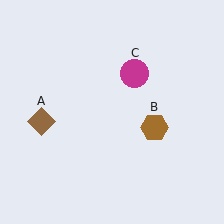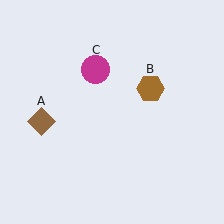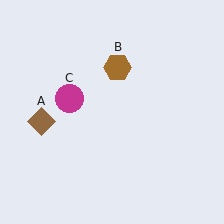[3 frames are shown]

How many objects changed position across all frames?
2 objects changed position: brown hexagon (object B), magenta circle (object C).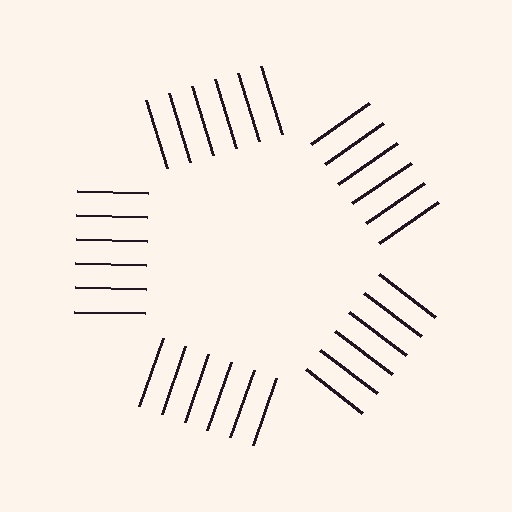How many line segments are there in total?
30 — 6 along each of the 5 edges.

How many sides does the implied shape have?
5 sides — the line-ends trace a pentagon.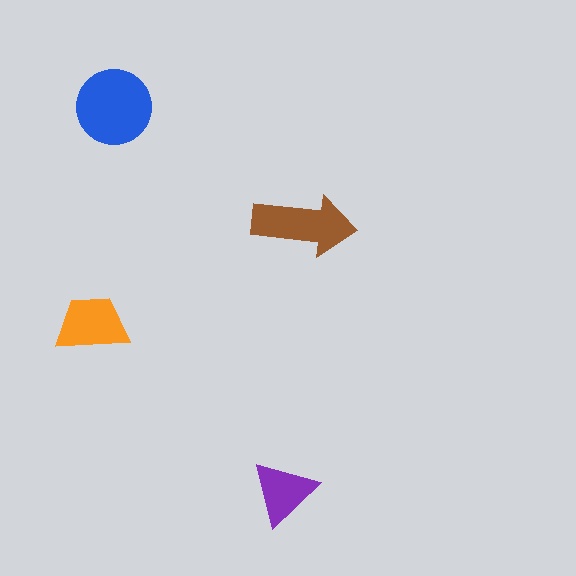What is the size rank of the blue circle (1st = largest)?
1st.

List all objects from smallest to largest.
The purple triangle, the orange trapezoid, the brown arrow, the blue circle.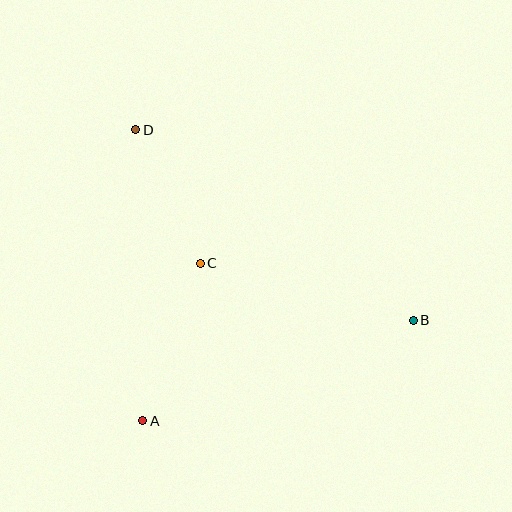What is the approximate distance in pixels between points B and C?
The distance between B and C is approximately 221 pixels.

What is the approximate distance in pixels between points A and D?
The distance between A and D is approximately 291 pixels.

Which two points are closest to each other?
Points C and D are closest to each other.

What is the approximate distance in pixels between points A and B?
The distance between A and B is approximately 289 pixels.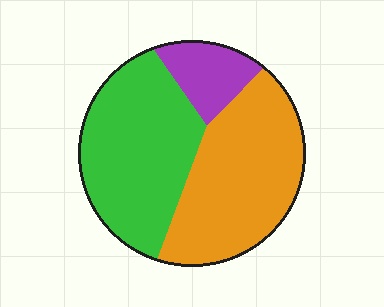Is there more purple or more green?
Green.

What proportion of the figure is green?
Green covers about 45% of the figure.